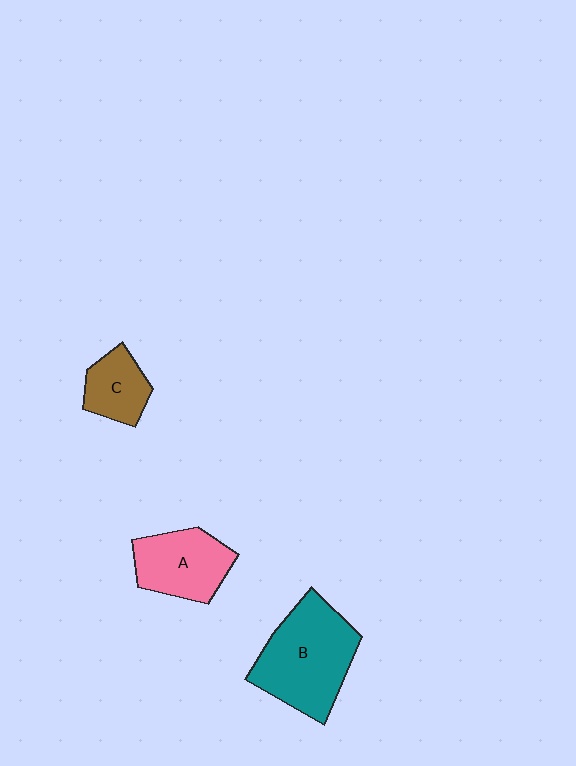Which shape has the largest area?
Shape B (teal).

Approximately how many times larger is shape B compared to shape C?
Approximately 2.2 times.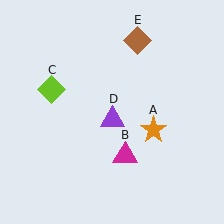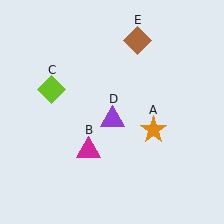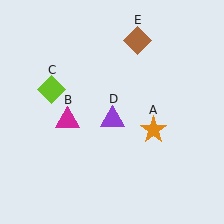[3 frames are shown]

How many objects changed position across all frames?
1 object changed position: magenta triangle (object B).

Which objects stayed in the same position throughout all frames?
Orange star (object A) and lime diamond (object C) and purple triangle (object D) and brown diamond (object E) remained stationary.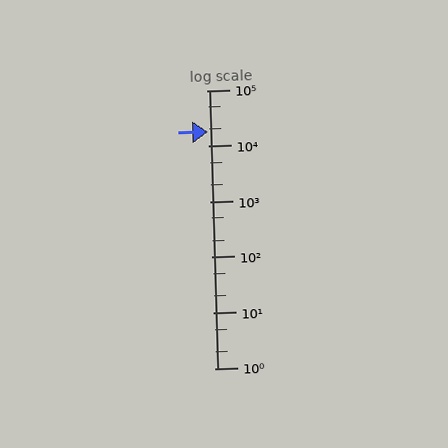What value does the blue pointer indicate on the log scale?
The pointer indicates approximately 18000.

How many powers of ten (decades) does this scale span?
The scale spans 5 decades, from 1 to 100000.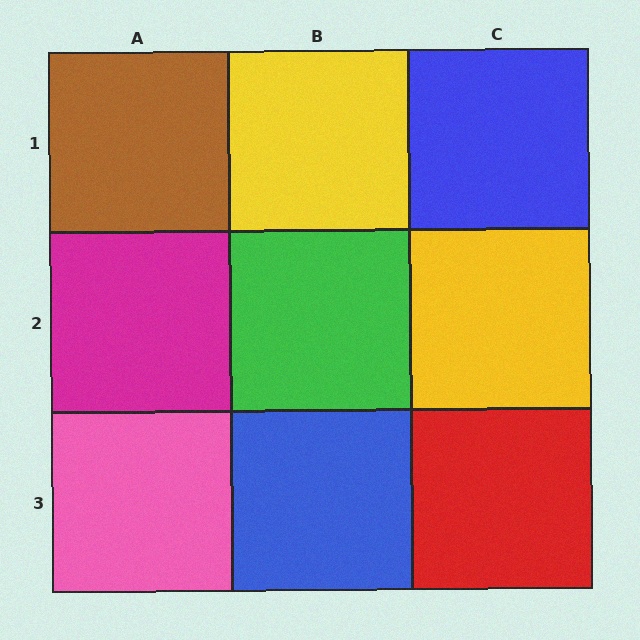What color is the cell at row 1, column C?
Blue.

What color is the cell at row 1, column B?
Yellow.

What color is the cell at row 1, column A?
Brown.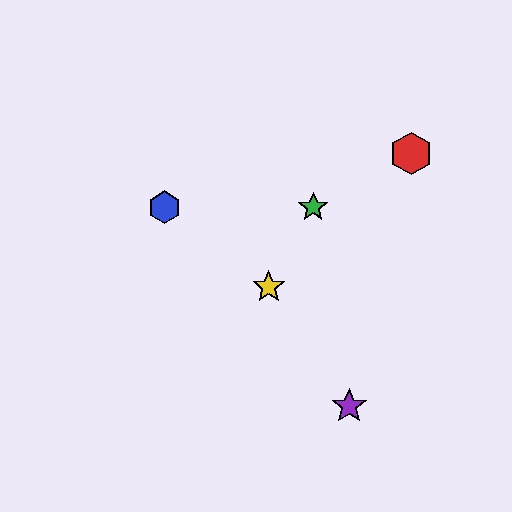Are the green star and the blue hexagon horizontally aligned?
Yes, both are at y≈207.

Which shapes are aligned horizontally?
The blue hexagon, the green star are aligned horizontally.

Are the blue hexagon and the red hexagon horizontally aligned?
No, the blue hexagon is at y≈207 and the red hexagon is at y≈153.